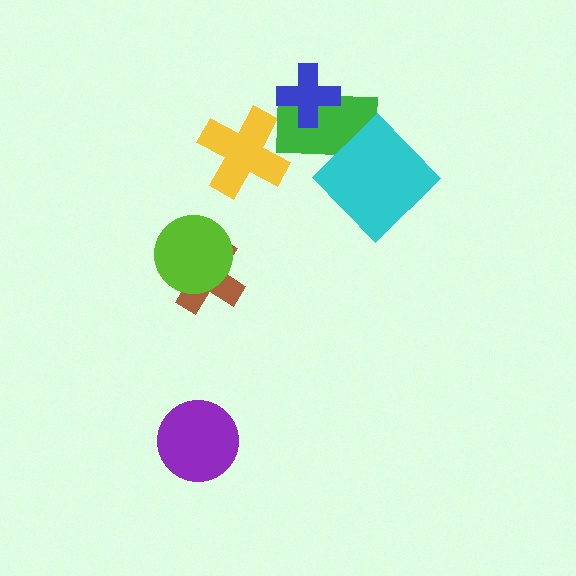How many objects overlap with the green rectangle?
2 objects overlap with the green rectangle.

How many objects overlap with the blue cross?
1 object overlaps with the blue cross.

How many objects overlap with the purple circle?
0 objects overlap with the purple circle.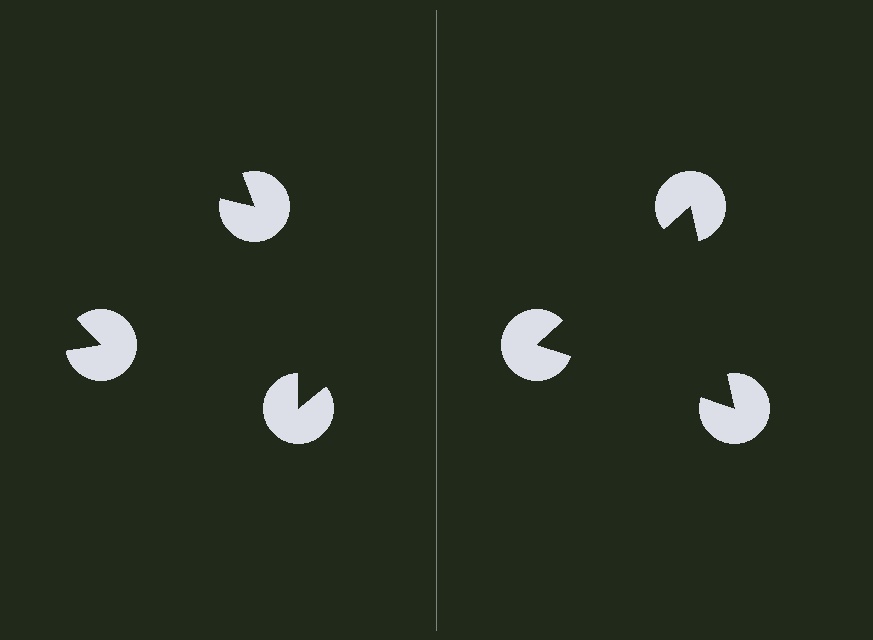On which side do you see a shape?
An illusory triangle appears on the right side. On the left side the wedge cuts are rotated, so no coherent shape forms.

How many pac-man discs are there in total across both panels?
6 — 3 on each side.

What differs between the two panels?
The pac-man discs are positioned identically on both sides; only the wedge orientations differ. On the right they align to a triangle; on the left they are misaligned.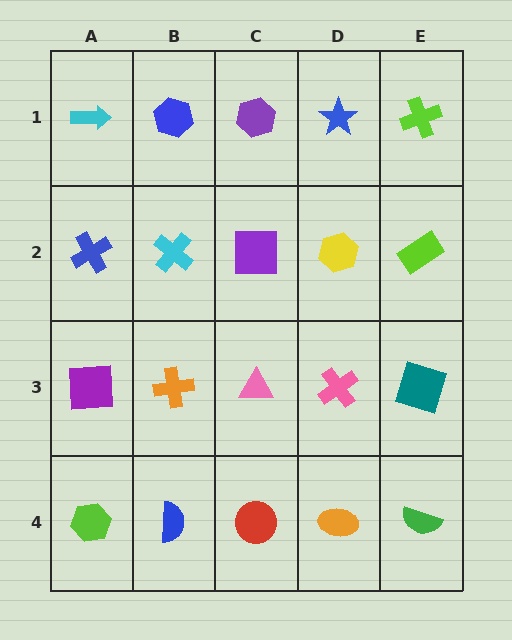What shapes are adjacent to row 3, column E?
A lime rectangle (row 2, column E), a green semicircle (row 4, column E), a pink cross (row 3, column D).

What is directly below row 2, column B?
An orange cross.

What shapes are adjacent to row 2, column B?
A blue hexagon (row 1, column B), an orange cross (row 3, column B), a blue cross (row 2, column A), a purple square (row 2, column C).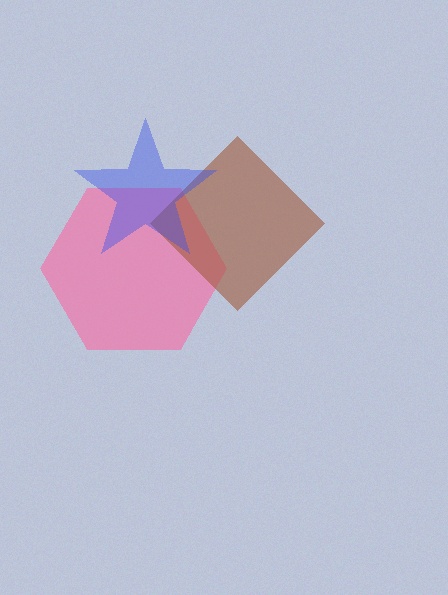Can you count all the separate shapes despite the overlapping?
Yes, there are 3 separate shapes.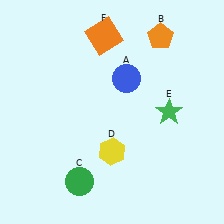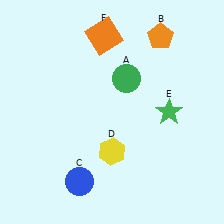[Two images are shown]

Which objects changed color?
A changed from blue to green. C changed from green to blue.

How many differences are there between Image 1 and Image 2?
There are 2 differences between the two images.